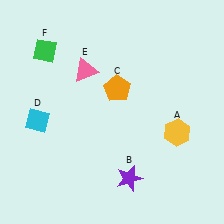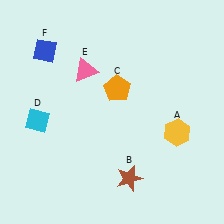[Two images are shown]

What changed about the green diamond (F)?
In Image 1, F is green. In Image 2, it changed to blue.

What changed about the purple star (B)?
In Image 1, B is purple. In Image 2, it changed to brown.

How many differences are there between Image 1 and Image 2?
There are 2 differences between the two images.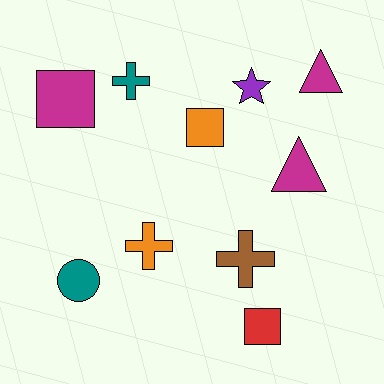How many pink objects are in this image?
There are no pink objects.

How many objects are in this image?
There are 10 objects.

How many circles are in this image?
There is 1 circle.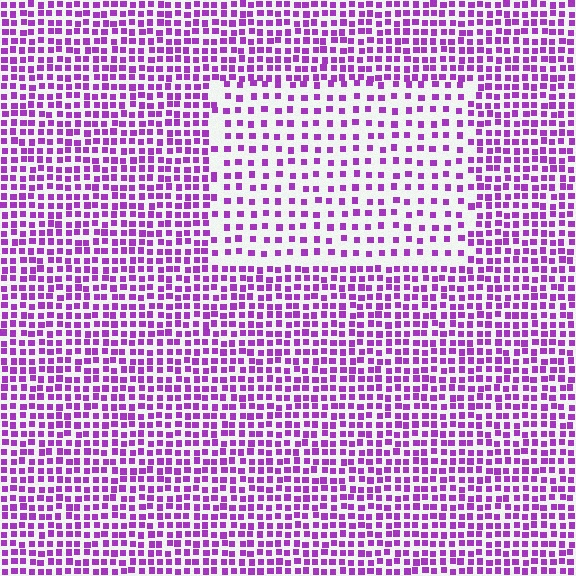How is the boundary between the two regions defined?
The boundary is defined by a change in element density (approximately 2.0x ratio). All elements are the same color, size, and shape.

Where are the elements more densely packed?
The elements are more densely packed outside the rectangle boundary.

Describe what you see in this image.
The image contains small purple elements arranged at two different densities. A rectangle-shaped region is visible where the elements are less densely packed than the surrounding area.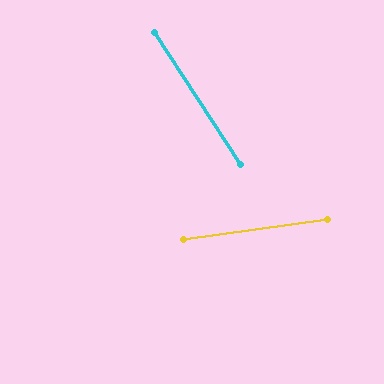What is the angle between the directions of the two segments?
Approximately 65 degrees.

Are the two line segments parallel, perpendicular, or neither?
Neither parallel nor perpendicular — they differ by about 65°.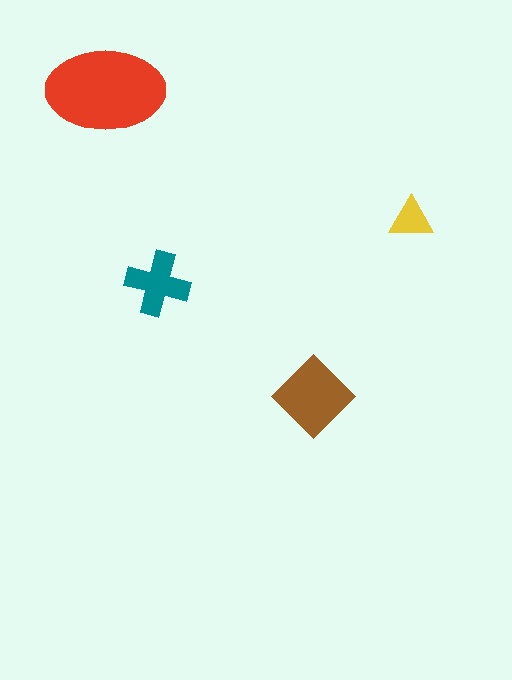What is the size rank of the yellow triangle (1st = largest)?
4th.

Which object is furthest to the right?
The yellow triangle is rightmost.